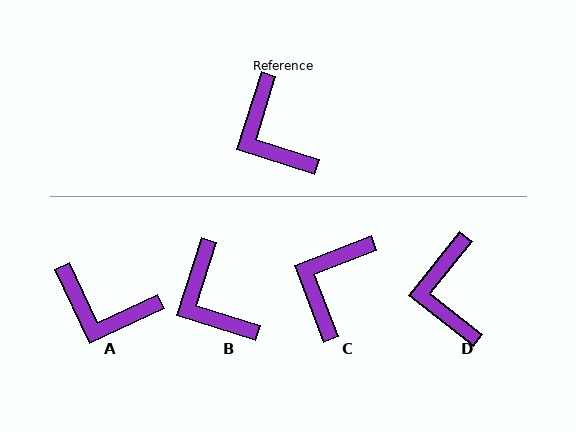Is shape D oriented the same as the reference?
No, it is off by about 21 degrees.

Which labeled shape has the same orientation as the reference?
B.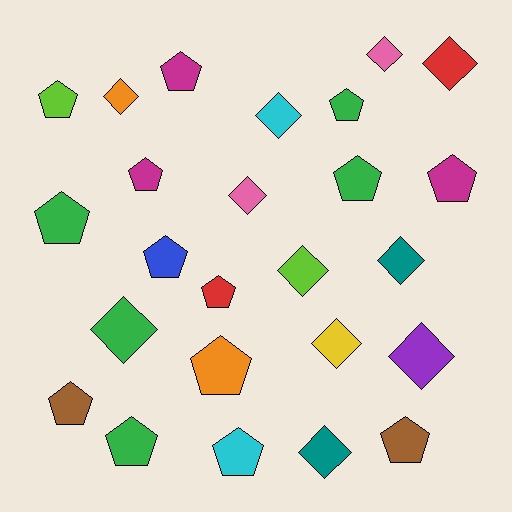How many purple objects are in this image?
There is 1 purple object.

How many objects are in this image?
There are 25 objects.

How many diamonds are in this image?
There are 11 diamonds.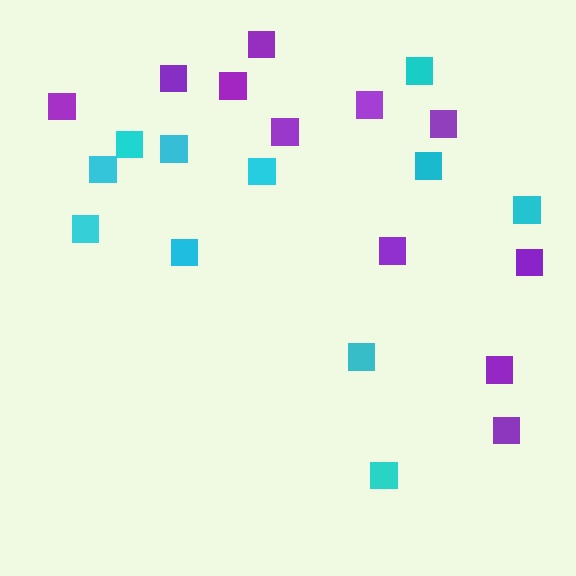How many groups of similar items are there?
There are 2 groups: one group of purple squares (11) and one group of cyan squares (11).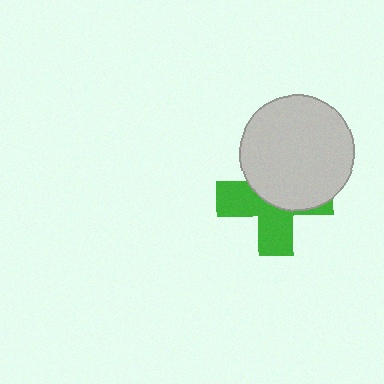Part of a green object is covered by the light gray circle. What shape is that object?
It is a cross.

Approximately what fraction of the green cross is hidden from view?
Roughly 51% of the green cross is hidden behind the light gray circle.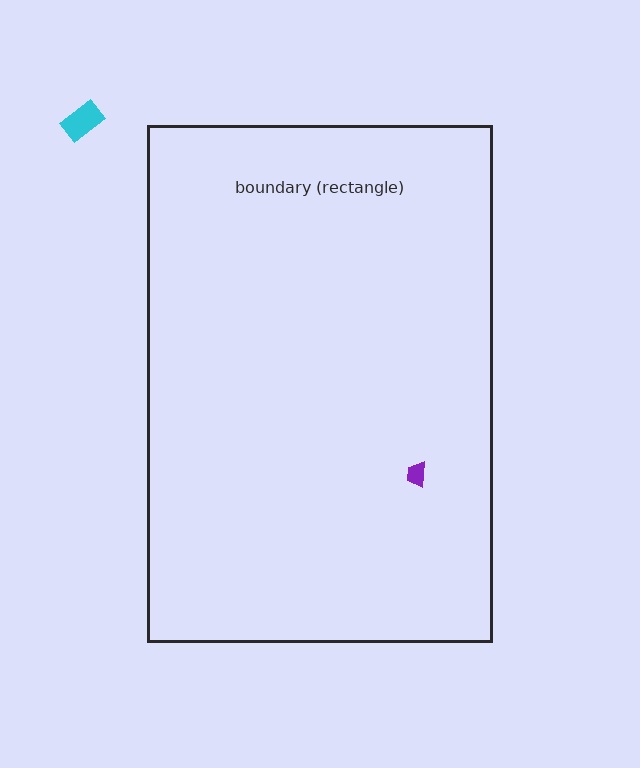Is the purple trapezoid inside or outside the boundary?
Inside.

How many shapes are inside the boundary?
1 inside, 1 outside.